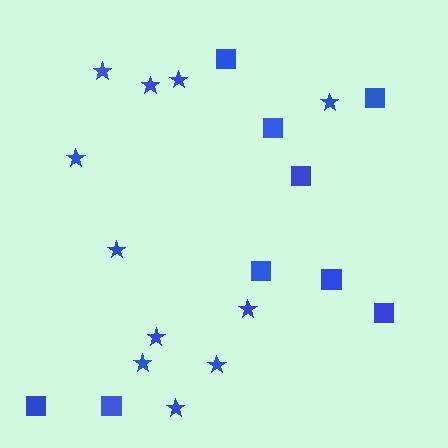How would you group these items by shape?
There are 2 groups: one group of squares (9) and one group of stars (11).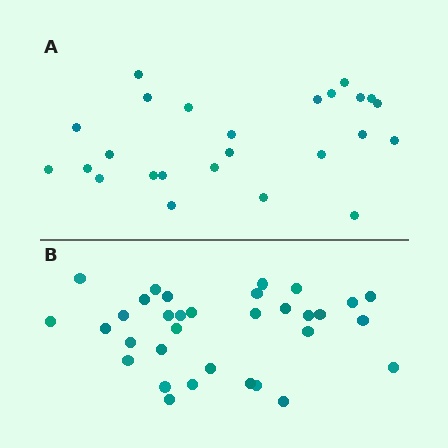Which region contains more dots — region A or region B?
Region B (the bottom region) has more dots.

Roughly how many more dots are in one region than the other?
Region B has roughly 8 or so more dots than region A.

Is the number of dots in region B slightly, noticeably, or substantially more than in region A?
Region B has noticeably more, but not dramatically so. The ratio is roughly 1.3 to 1.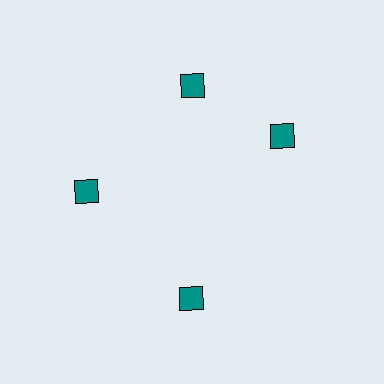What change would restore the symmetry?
The symmetry would be restored by rotating it back into even spacing with its neighbors so that all 4 diamonds sit at equal angles and equal distance from the center.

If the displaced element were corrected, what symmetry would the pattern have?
It would have 4-fold rotational symmetry — the pattern would map onto itself every 90 degrees.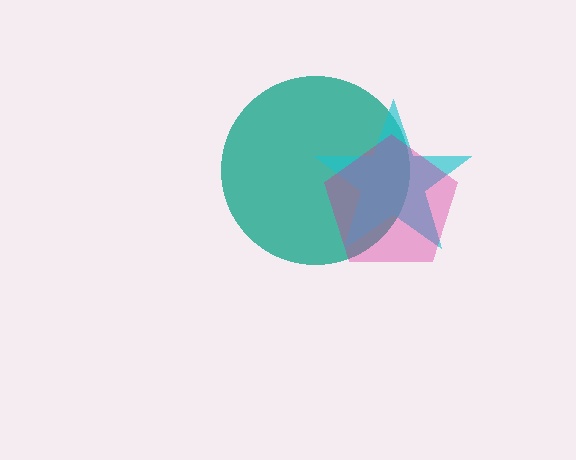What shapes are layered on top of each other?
The layered shapes are: a teal circle, a cyan star, a magenta pentagon.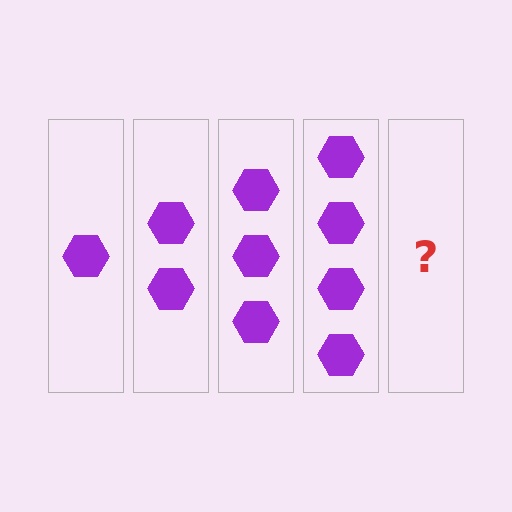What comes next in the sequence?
The next element should be 5 hexagons.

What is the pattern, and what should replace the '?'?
The pattern is that each step adds one more hexagon. The '?' should be 5 hexagons.